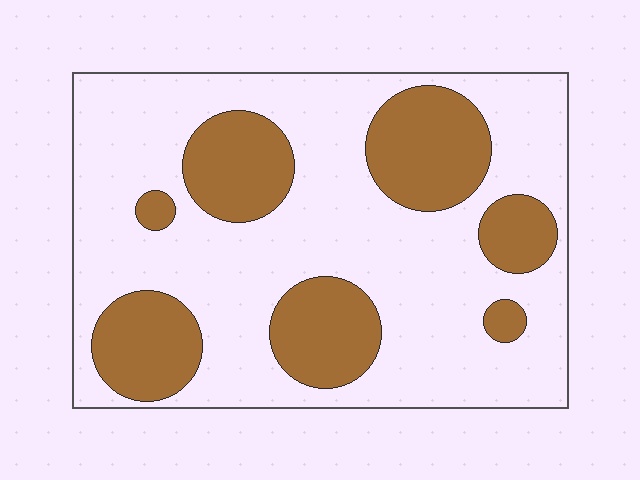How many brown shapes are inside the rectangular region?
7.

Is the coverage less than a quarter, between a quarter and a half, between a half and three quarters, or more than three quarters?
Between a quarter and a half.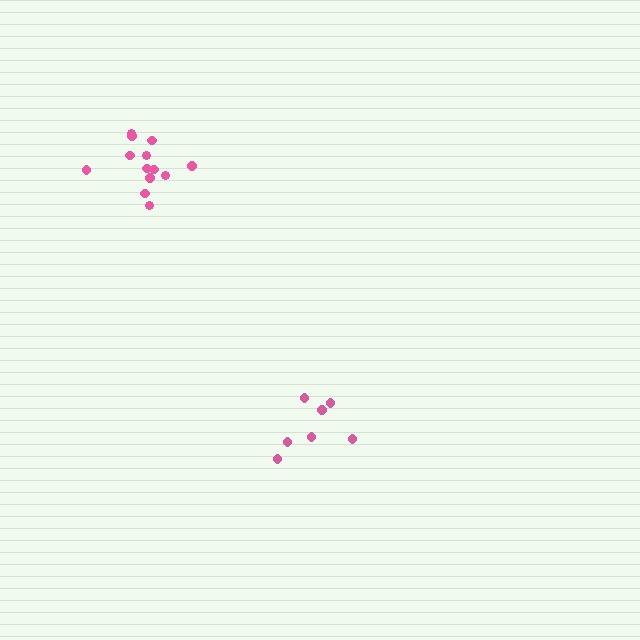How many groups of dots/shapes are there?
There are 2 groups.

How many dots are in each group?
Group 1: 13 dots, Group 2: 7 dots (20 total).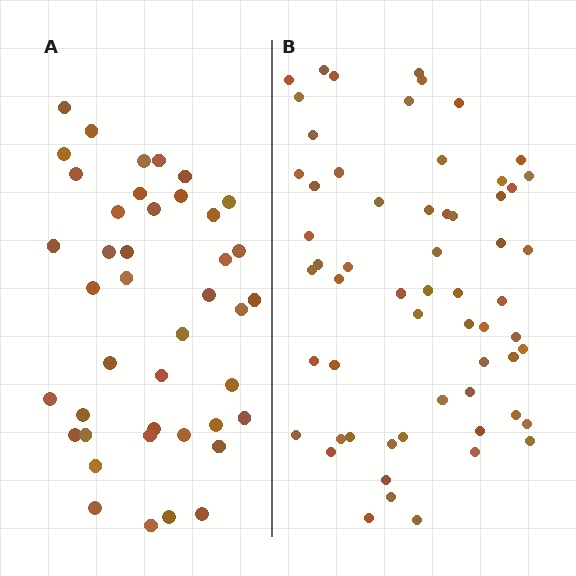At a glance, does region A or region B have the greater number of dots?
Region B (the right region) has more dots.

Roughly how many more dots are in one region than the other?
Region B has approximately 20 more dots than region A.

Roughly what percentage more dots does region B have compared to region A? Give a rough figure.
About 45% more.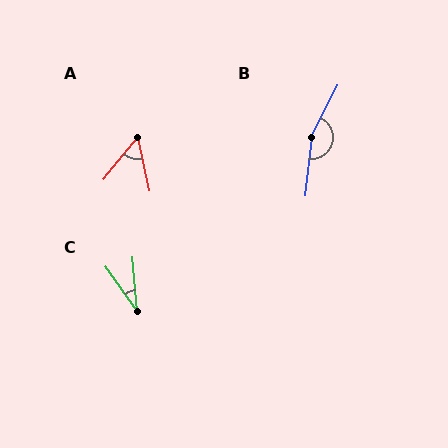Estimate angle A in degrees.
Approximately 51 degrees.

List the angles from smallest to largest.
C (30°), A (51°), B (160°).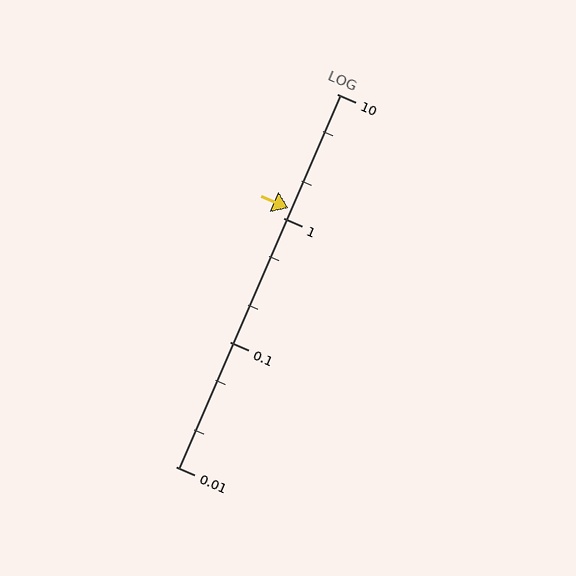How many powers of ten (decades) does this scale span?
The scale spans 3 decades, from 0.01 to 10.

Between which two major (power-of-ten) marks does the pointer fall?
The pointer is between 1 and 10.